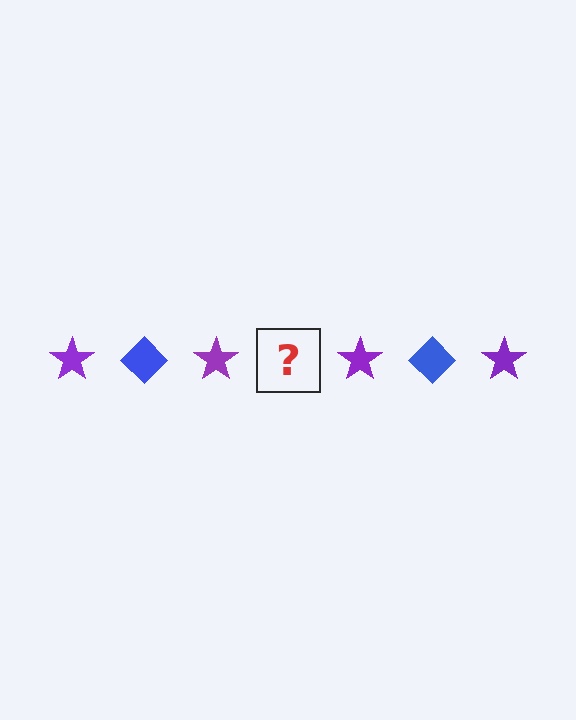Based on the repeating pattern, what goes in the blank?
The blank should be a blue diamond.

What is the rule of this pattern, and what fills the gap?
The rule is that the pattern alternates between purple star and blue diamond. The gap should be filled with a blue diamond.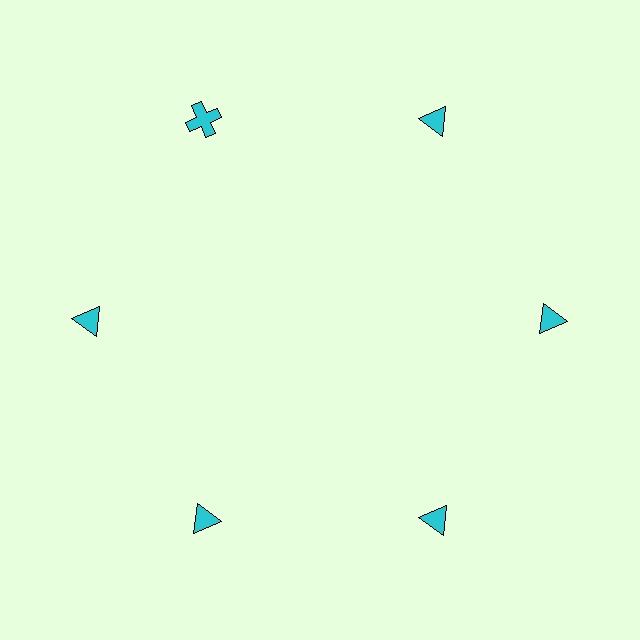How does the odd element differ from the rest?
It has a different shape: cross instead of triangle.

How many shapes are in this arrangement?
There are 6 shapes arranged in a ring pattern.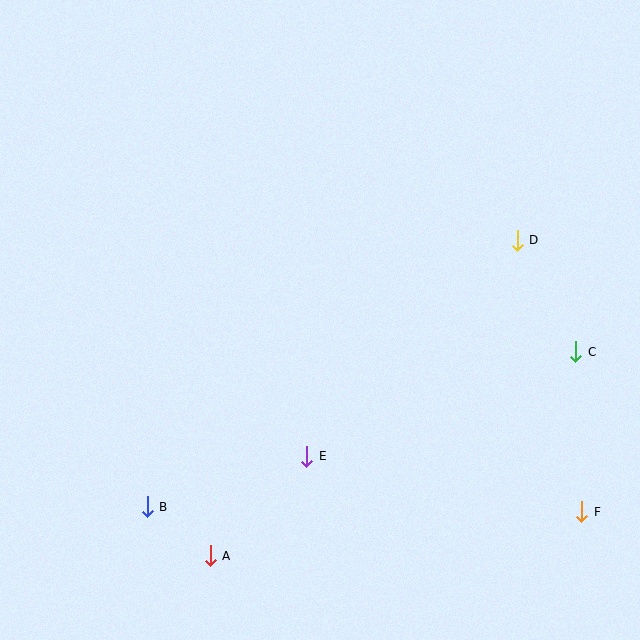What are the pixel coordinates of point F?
Point F is at (582, 512).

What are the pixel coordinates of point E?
Point E is at (307, 456).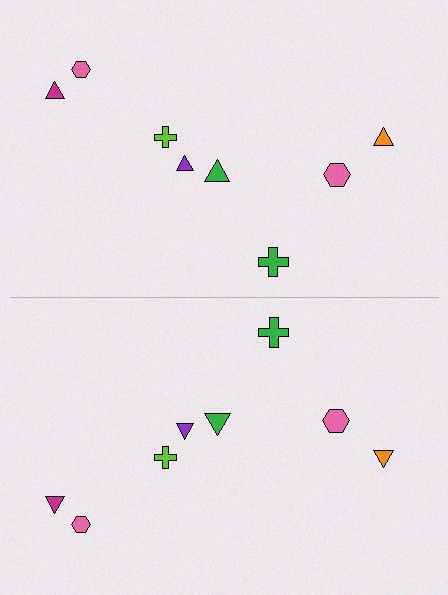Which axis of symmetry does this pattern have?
The pattern has a horizontal axis of symmetry running through the center of the image.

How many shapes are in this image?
There are 16 shapes in this image.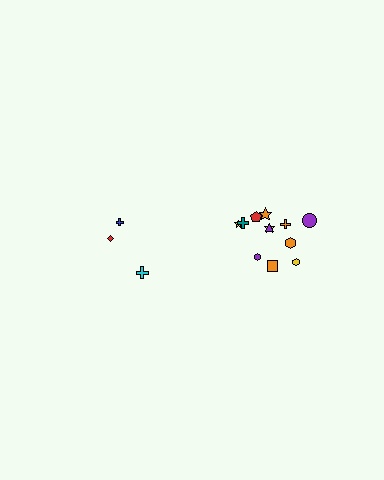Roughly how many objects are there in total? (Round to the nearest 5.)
Roughly 15 objects in total.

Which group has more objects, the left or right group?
The right group.